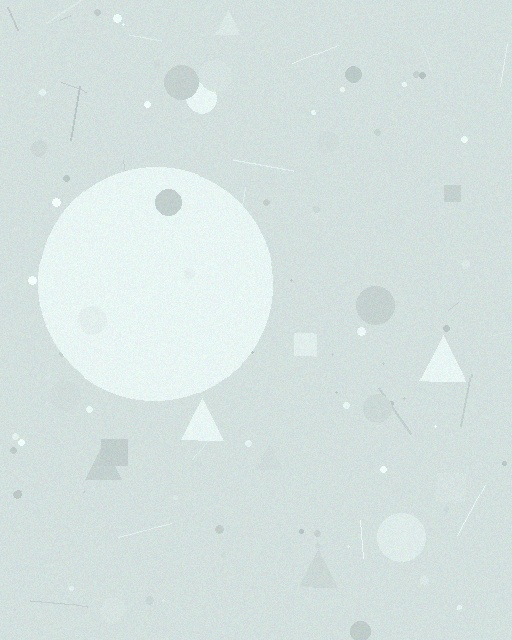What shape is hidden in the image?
A circle is hidden in the image.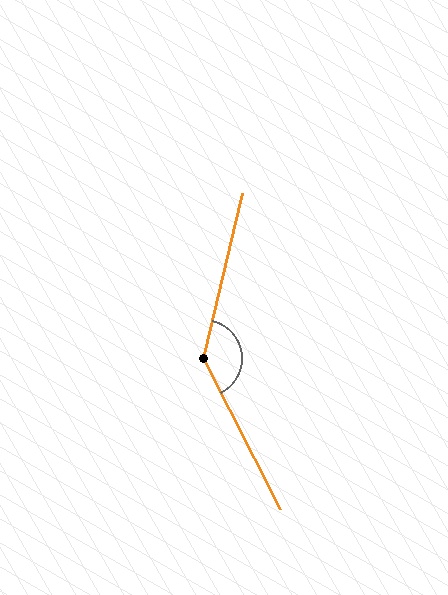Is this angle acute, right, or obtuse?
It is obtuse.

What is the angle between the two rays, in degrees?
Approximately 139 degrees.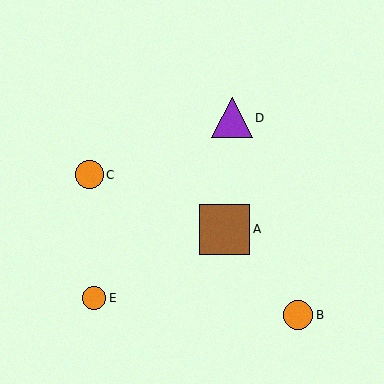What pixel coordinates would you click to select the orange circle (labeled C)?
Click at (89, 175) to select the orange circle C.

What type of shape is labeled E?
Shape E is an orange circle.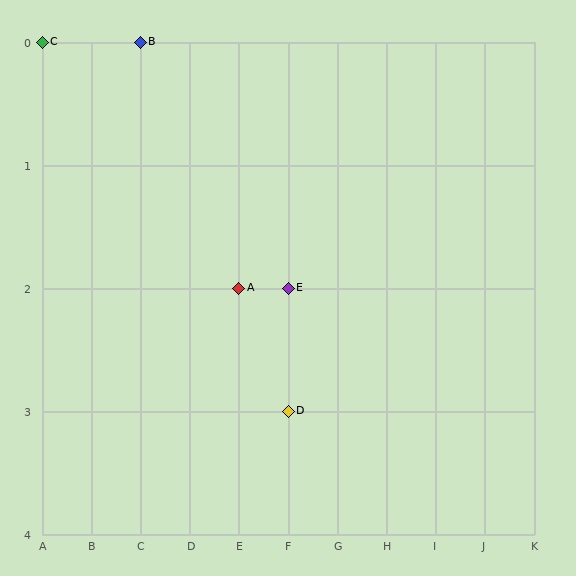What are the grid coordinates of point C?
Point C is at grid coordinates (A, 0).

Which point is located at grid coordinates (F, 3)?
Point D is at (F, 3).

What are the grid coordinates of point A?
Point A is at grid coordinates (E, 2).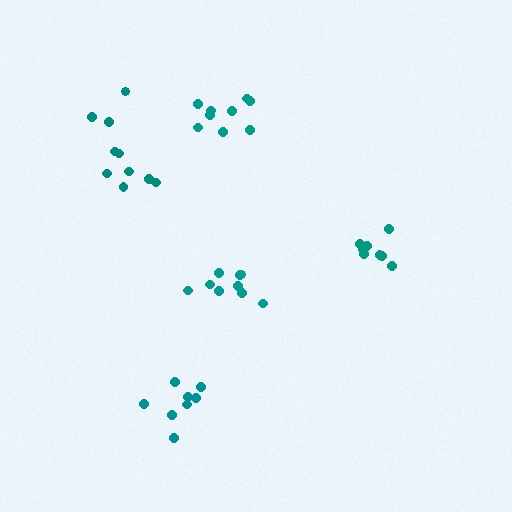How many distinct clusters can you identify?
There are 5 distinct clusters.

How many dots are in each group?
Group 1: 9 dots, Group 2: 8 dots, Group 3: 9 dots, Group 4: 10 dots, Group 5: 8 dots (44 total).